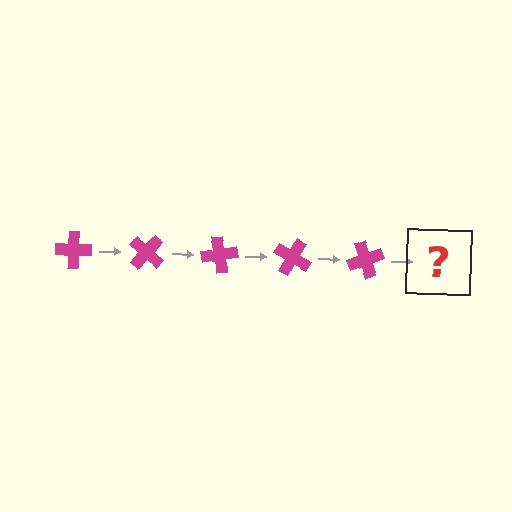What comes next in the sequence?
The next element should be a magenta cross rotated 200 degrees.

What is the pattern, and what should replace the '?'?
The pattern is that the cross rotates 40 degrees each step. The '?' should be a magenta cross rotated 200 degrees.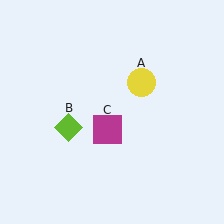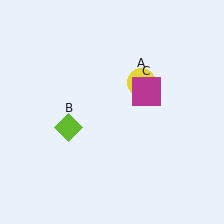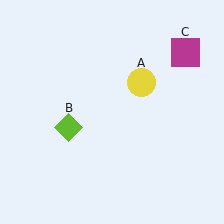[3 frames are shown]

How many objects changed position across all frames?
1 object changed position: magenta square (object C).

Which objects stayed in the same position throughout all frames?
Yellow circle (object A) and lime diamond (object B) remained stationary.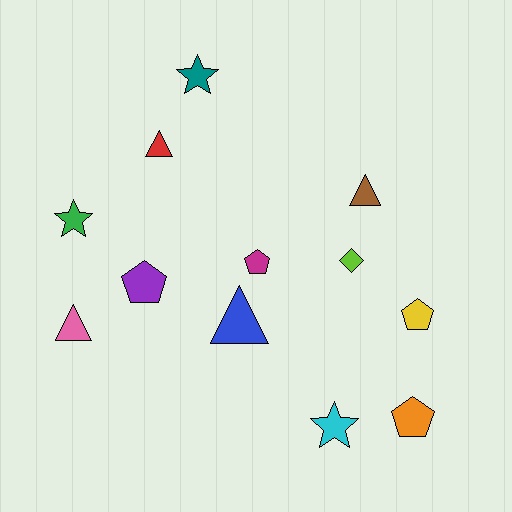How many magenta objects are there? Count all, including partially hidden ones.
There is 1 magenta object.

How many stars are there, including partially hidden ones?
There are 3 stars.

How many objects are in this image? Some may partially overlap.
There are 12 objects.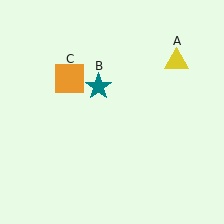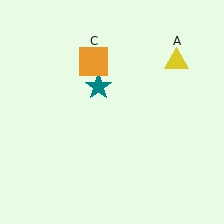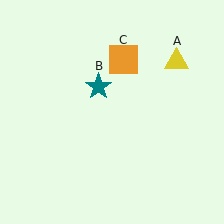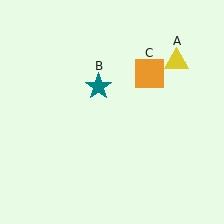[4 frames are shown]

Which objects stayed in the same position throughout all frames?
Yellow triangle (object A) and teal star (object B) remained stationary.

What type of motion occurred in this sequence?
The orange square (object C) rotated clockwise around the center of the scene.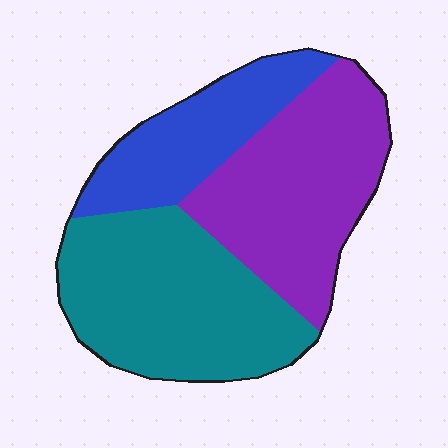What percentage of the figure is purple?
Purple takes up about three eighths (3/8) of the figure.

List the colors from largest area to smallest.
From largest to smallest: teal, purple, blue.